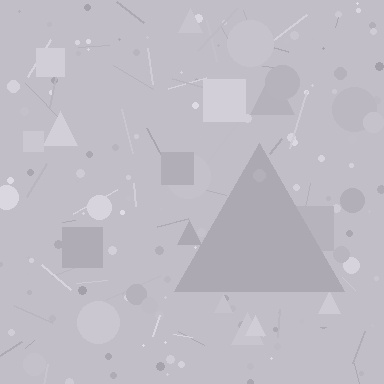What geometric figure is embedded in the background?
A triangle is embedded in the background.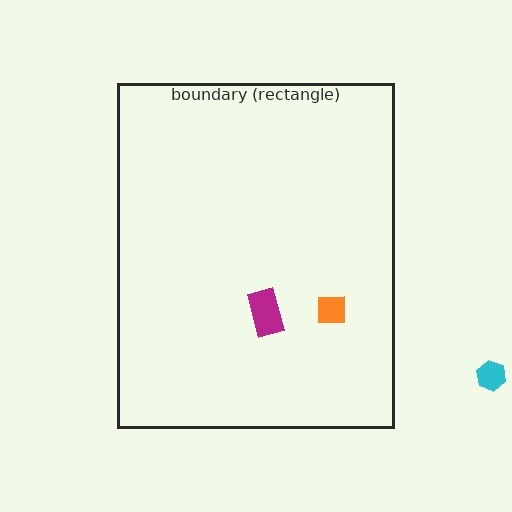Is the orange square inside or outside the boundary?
Inside.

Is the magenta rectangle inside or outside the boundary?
Inside.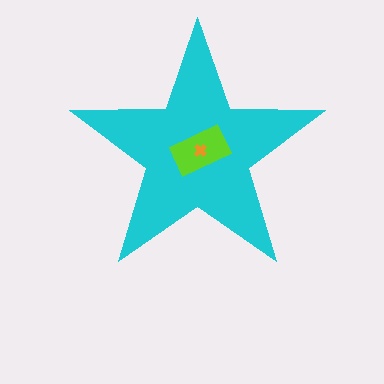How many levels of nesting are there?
3.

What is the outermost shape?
The cyan star.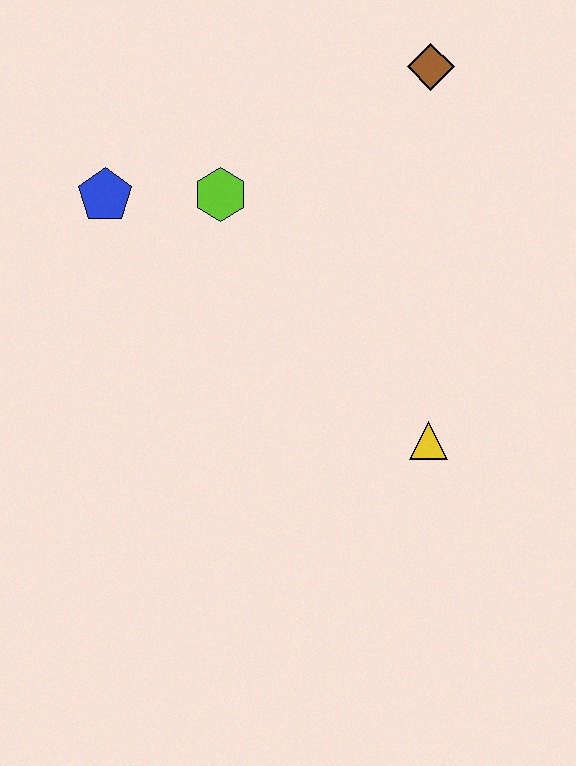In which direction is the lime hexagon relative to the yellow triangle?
The lime hexagon is above the yellow triangle.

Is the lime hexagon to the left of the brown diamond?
Yes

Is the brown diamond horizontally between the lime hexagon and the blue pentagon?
No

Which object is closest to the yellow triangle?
The lime hexagon is closest to the yellow triangle.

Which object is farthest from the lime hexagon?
The yellow triangle is farthest from the lime hexagon.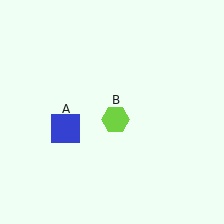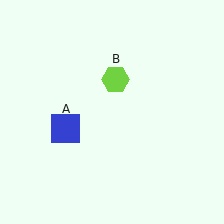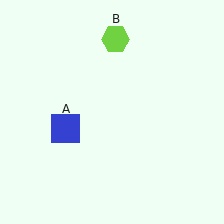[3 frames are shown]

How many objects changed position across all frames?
1 object changed position: lime hexagon (object B).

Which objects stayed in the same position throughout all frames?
Blue square (object A) remained stationary.